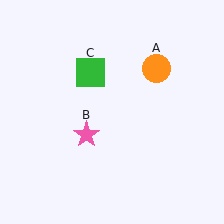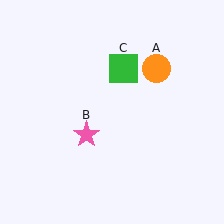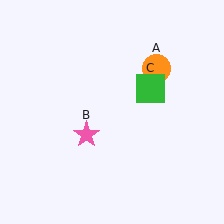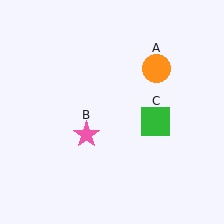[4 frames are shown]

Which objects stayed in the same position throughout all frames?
Orange circle (object A) and pink star (object B) remained stationary.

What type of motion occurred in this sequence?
The green square (object C) rotated clockwise around the center of the scene.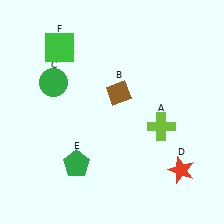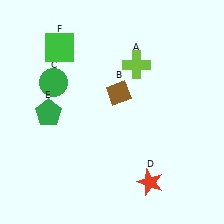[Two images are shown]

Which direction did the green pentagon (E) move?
The green pentagon (E) moved up.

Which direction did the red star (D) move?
The red star (D) moved left.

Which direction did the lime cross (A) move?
The lime cross (A) moved up.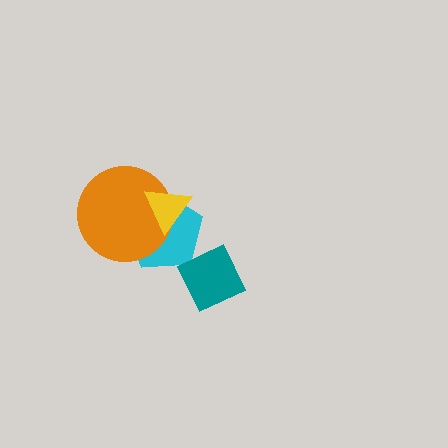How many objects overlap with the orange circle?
2 objects overlap with the orange circle.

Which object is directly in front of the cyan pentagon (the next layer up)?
The teal diamond is directly in front of the cyan pentagon.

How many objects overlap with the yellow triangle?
2 objects overlap with the yellow triangle.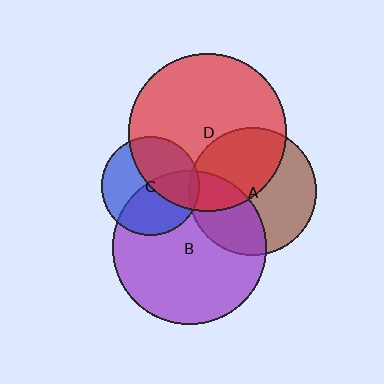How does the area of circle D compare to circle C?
Approximately 2.6 times.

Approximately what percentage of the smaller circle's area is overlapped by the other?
Approximately 45%.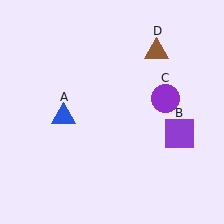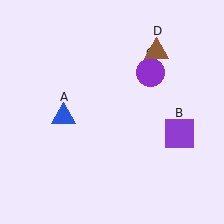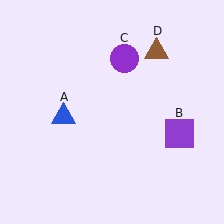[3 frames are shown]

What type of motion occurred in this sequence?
The purple circle (object C) rotated counterclockwise around the center of the scene.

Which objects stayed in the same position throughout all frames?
Blue triangle (object A) and purple square (object B) and brown triangle (object D) remained stationary.